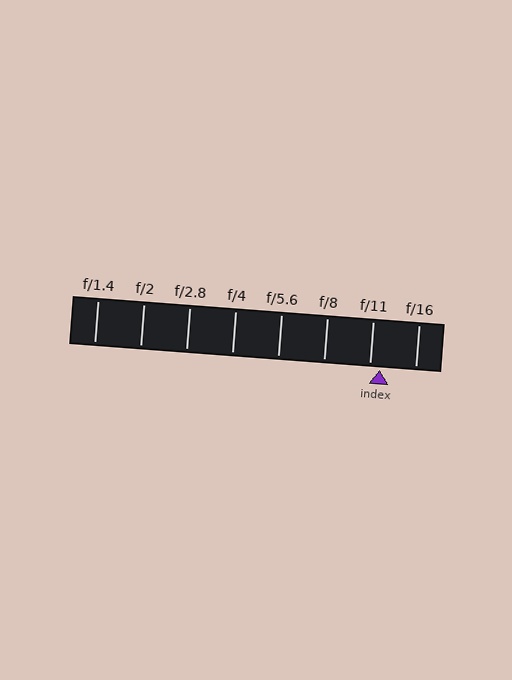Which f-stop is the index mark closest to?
The index mark is closest to f/11.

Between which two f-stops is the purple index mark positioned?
The index mark is between f/11 and f/16.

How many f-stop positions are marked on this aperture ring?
There are 8 f-stop positions marked.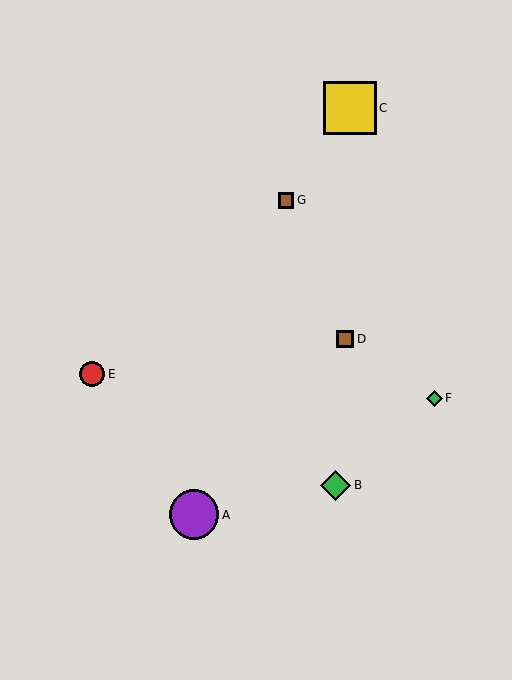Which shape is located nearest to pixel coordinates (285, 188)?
The brown square (labeled G) at (286, 200) is nearest to that location.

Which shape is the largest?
The yellow square (labeled C) is the largest.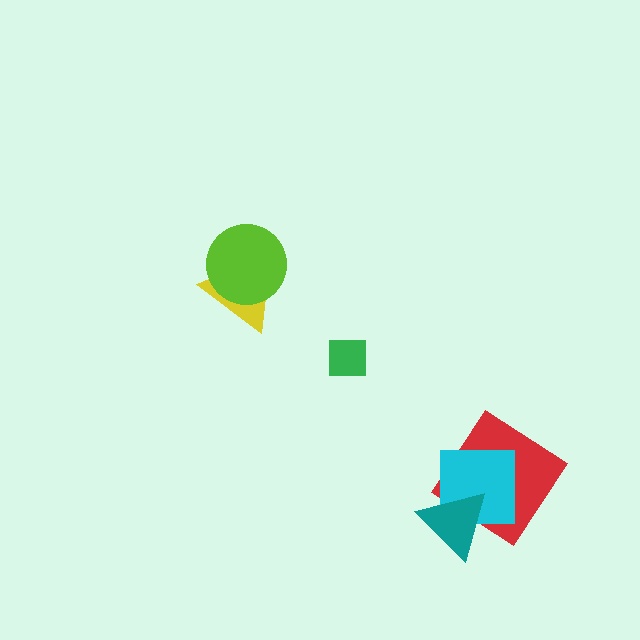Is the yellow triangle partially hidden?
Yes, it is partially covered by another shape.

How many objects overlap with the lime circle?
1 object overlaps with the lime circle.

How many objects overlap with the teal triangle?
2 objects overlap with the teal triangle.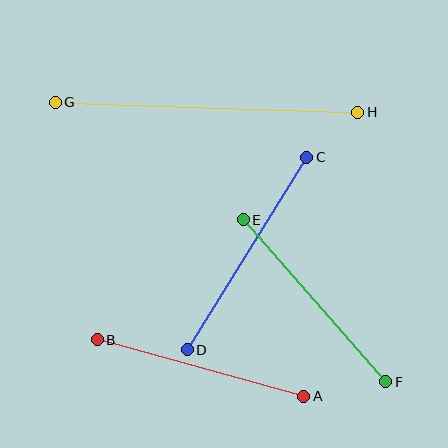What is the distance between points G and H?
The distance is approximately 302 pixels.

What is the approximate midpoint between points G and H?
The midpoint is at approximately (207, 107) pixels.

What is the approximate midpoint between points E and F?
The midpoint is at approximately (315, 301) pixels.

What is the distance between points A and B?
The distance is approximately 214 pixels.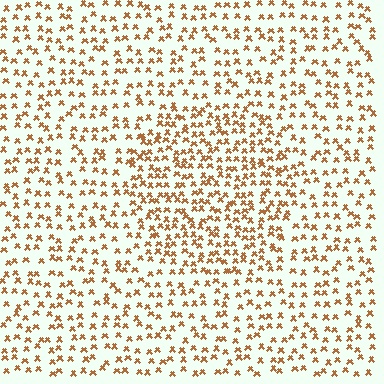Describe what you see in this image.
The image contains small brown elements arranged at two different densities. A circle-shaped region is visible where the elements are more densely packed than the surrounding area.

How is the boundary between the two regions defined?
The boundary is defined by a change in element density (approximately 1.7x ratio). All elements are the same color, size, and shape.